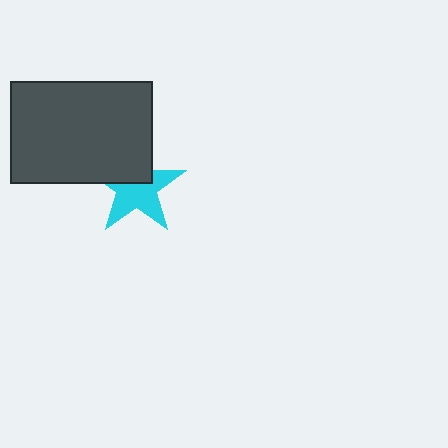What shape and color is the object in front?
The object in front is a dark gray rectangle.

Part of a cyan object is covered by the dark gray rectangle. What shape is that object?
It is a star.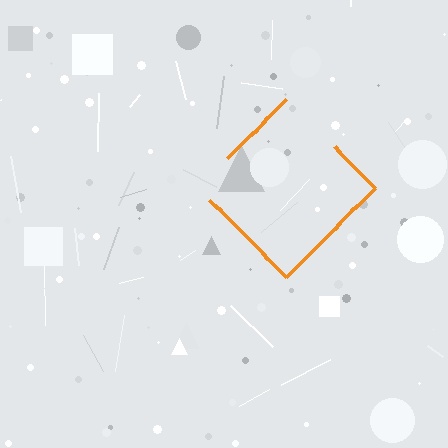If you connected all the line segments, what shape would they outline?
They would outline a diamond.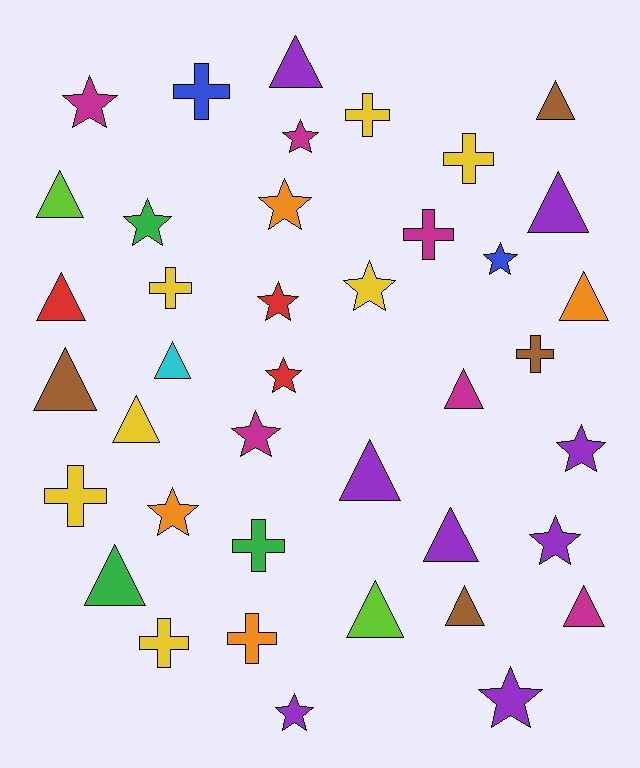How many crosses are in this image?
There are 10 crosses.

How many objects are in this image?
There are 40 objects.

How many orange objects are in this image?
There are 4 orange objects.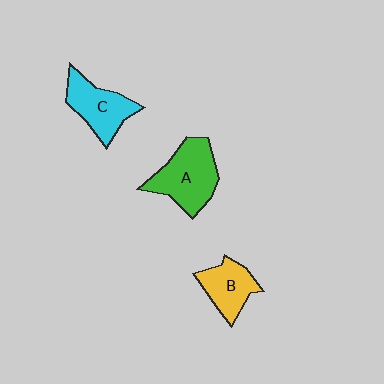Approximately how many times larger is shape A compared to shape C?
Approximately 1.3 times.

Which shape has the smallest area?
Shape B (yellow).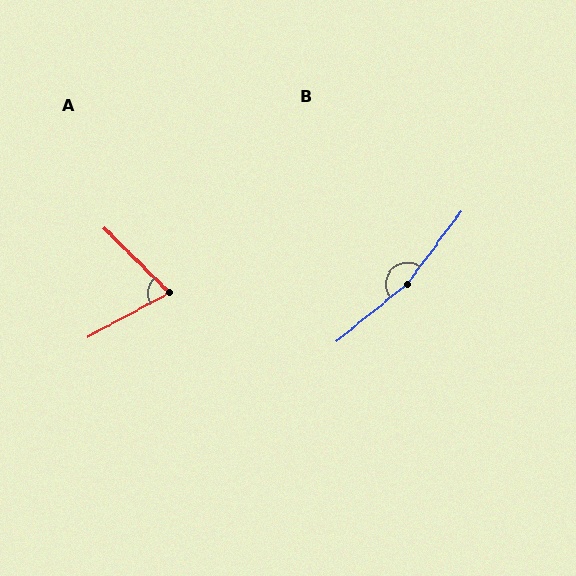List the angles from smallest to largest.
A (74°), B (166°).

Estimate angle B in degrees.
Approximately 166 degrees.